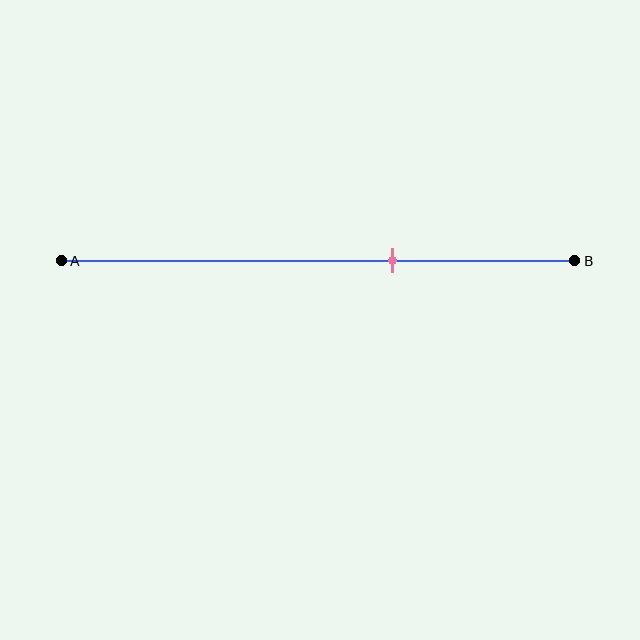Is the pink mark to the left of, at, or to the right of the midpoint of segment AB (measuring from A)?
The pink mark is to the right of the midpoint of segment AB.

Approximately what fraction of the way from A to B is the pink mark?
The pink mark is approximately 65% of the way from A to B.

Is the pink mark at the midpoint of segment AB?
No, the mark is at about 65% from A, not at the 50% midpoint.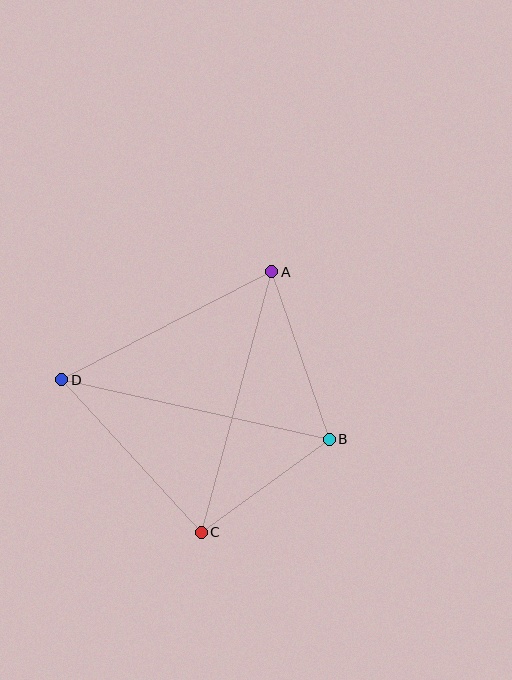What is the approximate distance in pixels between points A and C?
The distance between A and C is approximately 270 pixels.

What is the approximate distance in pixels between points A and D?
The distance between A and D is approximately 236 pixels.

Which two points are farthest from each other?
Points B and D are farthest from each other.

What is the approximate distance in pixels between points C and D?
The distance between C and D is approximately 207 pixels.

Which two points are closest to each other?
Points B and C are closest to each other.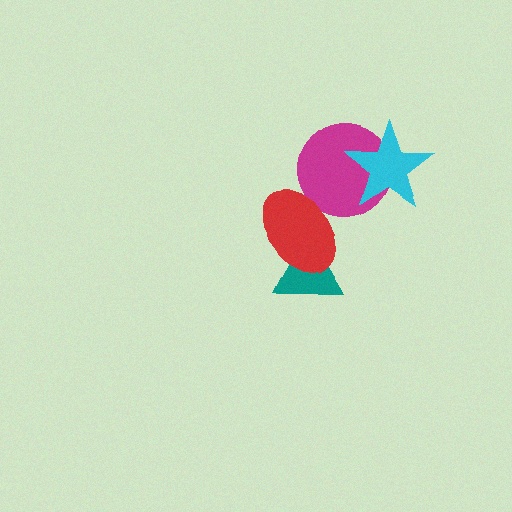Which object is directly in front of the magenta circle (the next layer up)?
The cyan star is directly in front of the magenta circle.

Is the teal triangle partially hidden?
Yes, it is partially covered by another shape.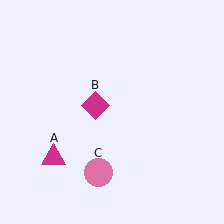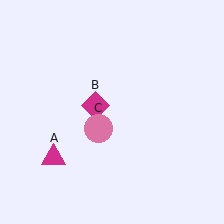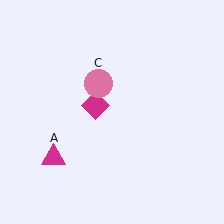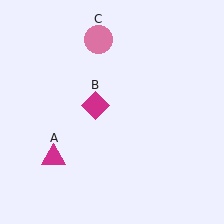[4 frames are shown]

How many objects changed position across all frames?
1 object changed position: pink circle (object C).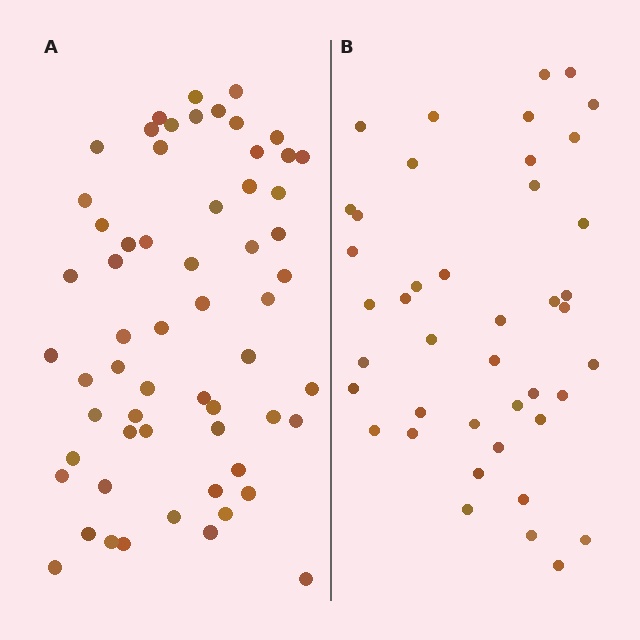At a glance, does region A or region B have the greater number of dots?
Region A (the left region) has more dots.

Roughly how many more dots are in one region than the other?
Region A has approximately 20 more dots than region B.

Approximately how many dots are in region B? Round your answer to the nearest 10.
About 40 dots. (The exact count is 42, which rounds to 40.)